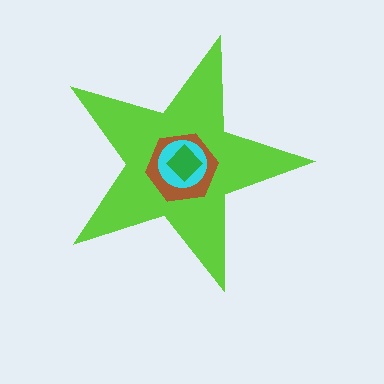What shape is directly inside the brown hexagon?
The cyan circle.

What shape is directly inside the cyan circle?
The green diamond.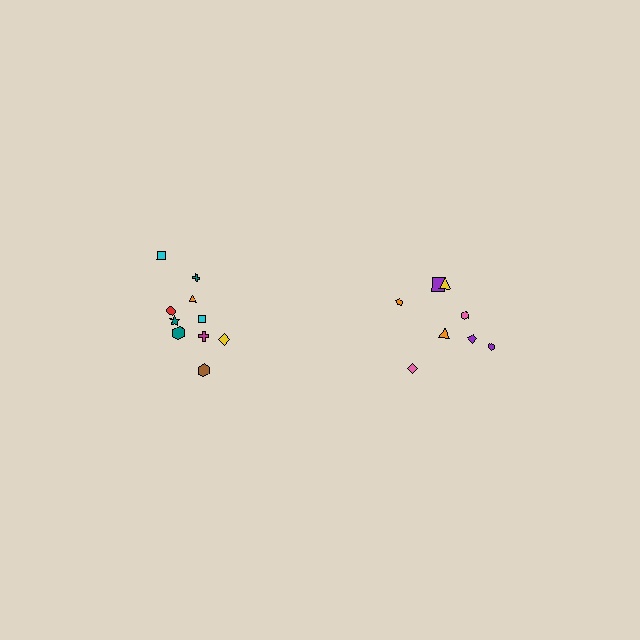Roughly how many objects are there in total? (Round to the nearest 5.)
Roughly 20 objects in total.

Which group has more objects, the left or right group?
The left group.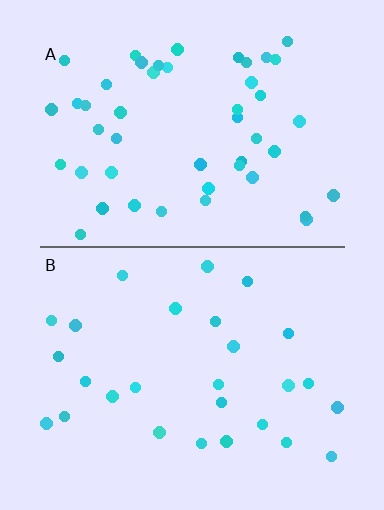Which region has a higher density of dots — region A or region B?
A (the top).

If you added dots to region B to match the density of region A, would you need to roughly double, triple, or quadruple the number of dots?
Approximately double.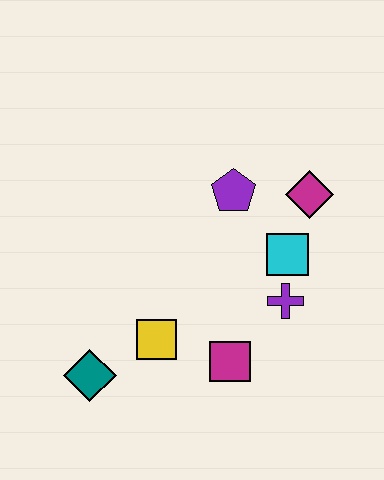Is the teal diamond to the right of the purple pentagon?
No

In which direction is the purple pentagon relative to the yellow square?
The purple pentagon is above the yellow square.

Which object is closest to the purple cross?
The cyan square is closest to the purple cross.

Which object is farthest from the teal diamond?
The magenta diamond is farthest from the teal diamond.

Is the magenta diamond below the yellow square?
No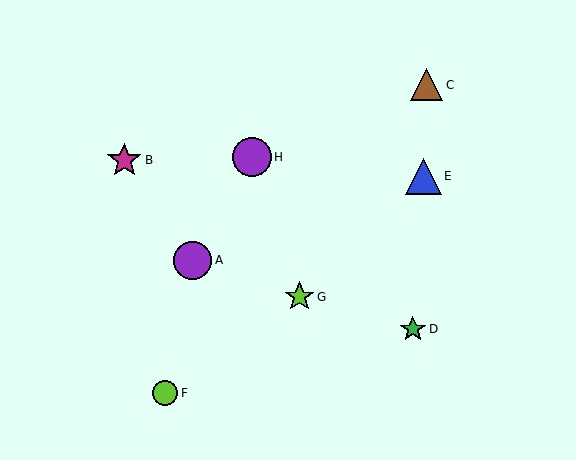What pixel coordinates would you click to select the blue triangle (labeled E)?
Click at (423, 176) to select the blue triangle E.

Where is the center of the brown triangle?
The center of the brown triangle is at (427, 85).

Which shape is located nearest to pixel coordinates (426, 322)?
The green star (labeled D) at (413, 329) is nearest to that location.